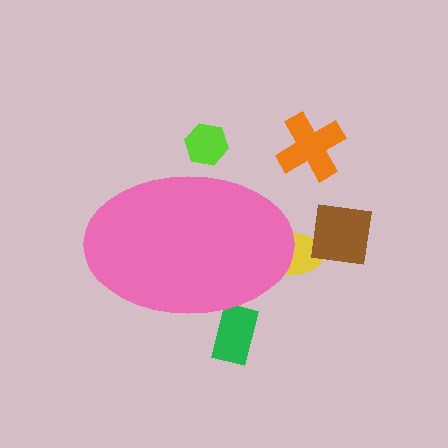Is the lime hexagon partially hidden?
Yes, the lime hexagon is partially hidden behind the pink ellipse.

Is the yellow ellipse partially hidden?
Yes, the yellow ellipse is partially hidden behind the pink ellipse.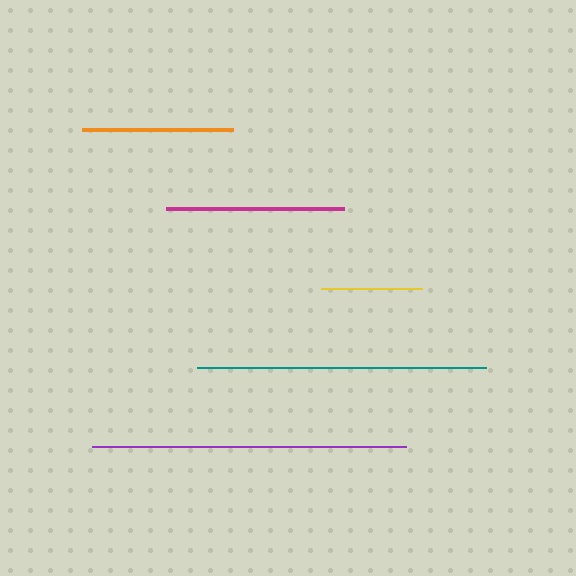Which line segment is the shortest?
The yellow line is the shortest at approximately 101 pixels.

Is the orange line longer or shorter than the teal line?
The teal line is longer than the orange line.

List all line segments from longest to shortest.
From longest to shortest: purple, teal, magenta, orange, yellow.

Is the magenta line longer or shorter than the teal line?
The teal line is longer than the magenta line.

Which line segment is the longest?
The purple line is the longest at approximately 314 pixels.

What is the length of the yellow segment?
The yellow segment is approximately 101 pixels long.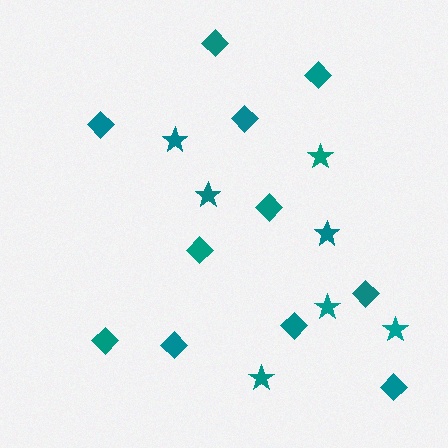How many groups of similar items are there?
There are 2 groups: one group of diamonds (11) and one group of stars (7).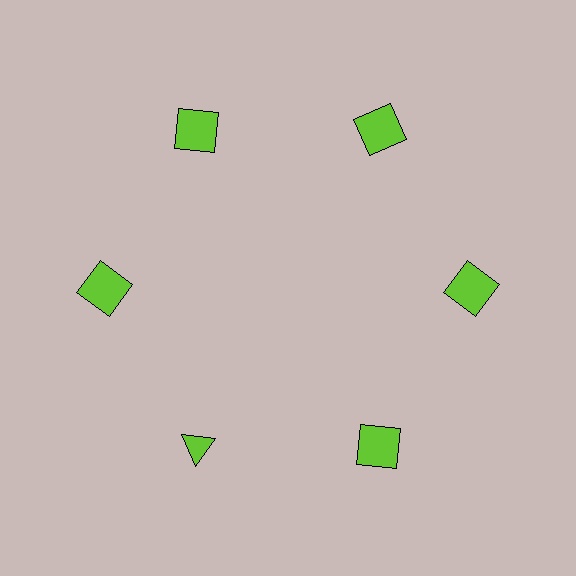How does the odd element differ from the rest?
It has a different shape: triangle instead of square.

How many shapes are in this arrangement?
There are 6 shapes arranged in a ring pattern.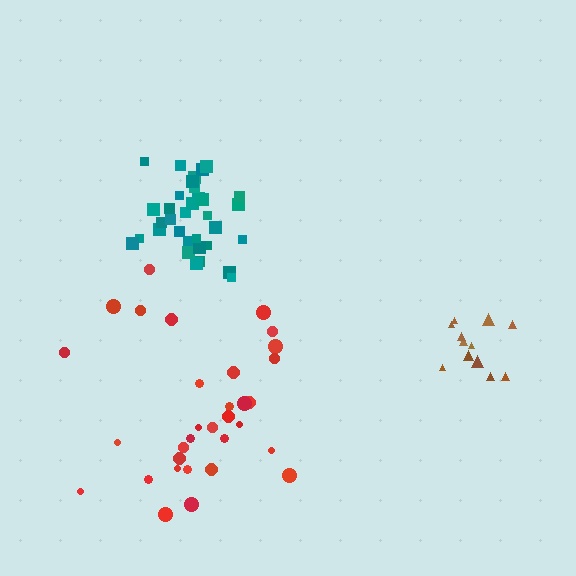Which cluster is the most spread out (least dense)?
Red.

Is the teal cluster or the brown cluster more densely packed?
Teal.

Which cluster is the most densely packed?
Teal.